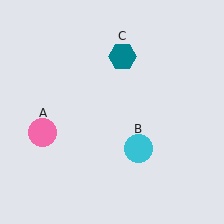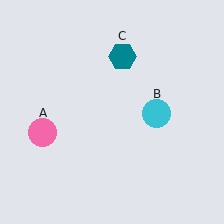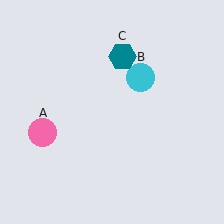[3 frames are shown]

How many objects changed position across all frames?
1 object changed position: cyan circle (object B).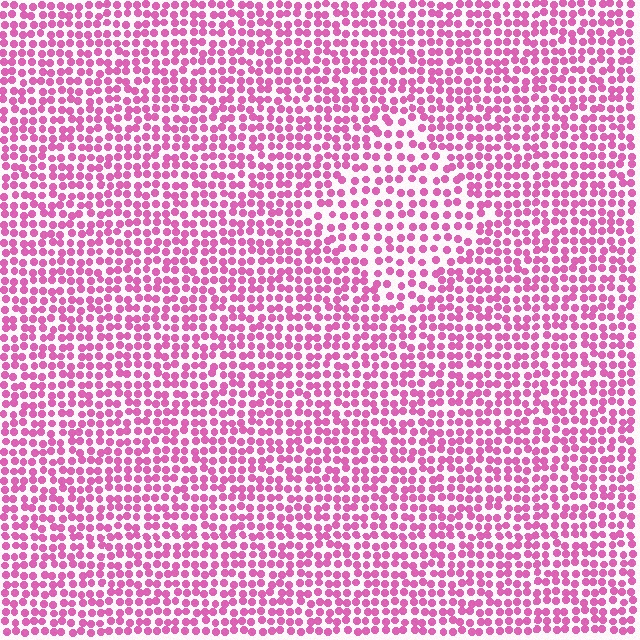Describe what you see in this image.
The image contains small pink elements arranged at two different densities. A diamond-shaped region is visible where the elements are less densely packed than the surrounding area.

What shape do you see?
I see a diamond.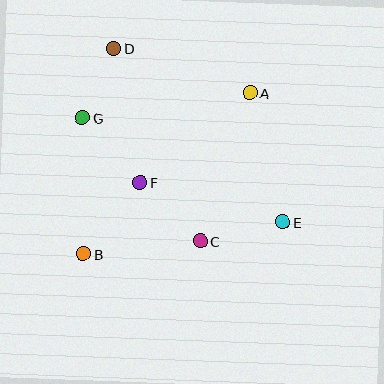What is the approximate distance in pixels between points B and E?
The distance between B and E is approximately 202 pixels.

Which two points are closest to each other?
Points D and G are closest to each other.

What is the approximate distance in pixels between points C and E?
The distance between C and E is approximately 84 pixels.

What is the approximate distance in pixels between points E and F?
The distance between E and F is approximately 148 pixels.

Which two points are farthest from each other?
Points D and E are farthest from each other.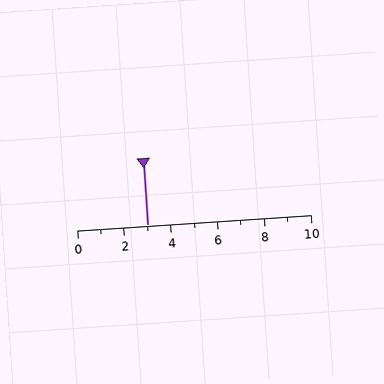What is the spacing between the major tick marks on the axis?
The major ticks are spaced 2 apart.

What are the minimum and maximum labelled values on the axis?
The axis runs from 0 to 10.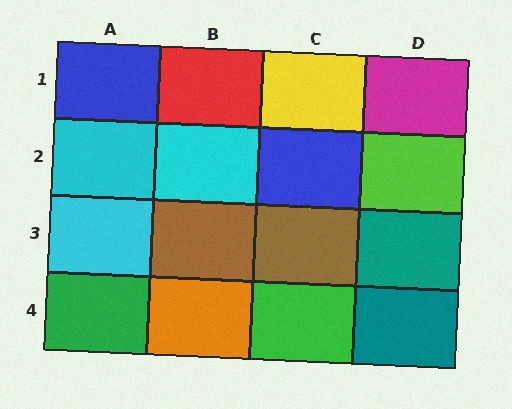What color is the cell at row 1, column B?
Red.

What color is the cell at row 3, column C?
Brown.